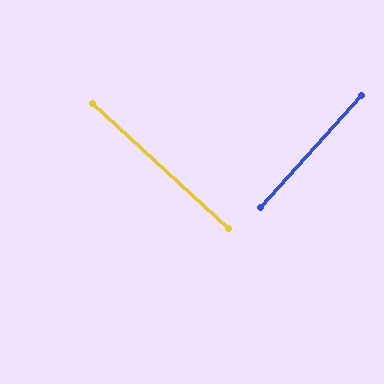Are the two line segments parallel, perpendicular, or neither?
Perpendicular — they meet at approximately 89°.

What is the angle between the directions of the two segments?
Approximately 89 degrees.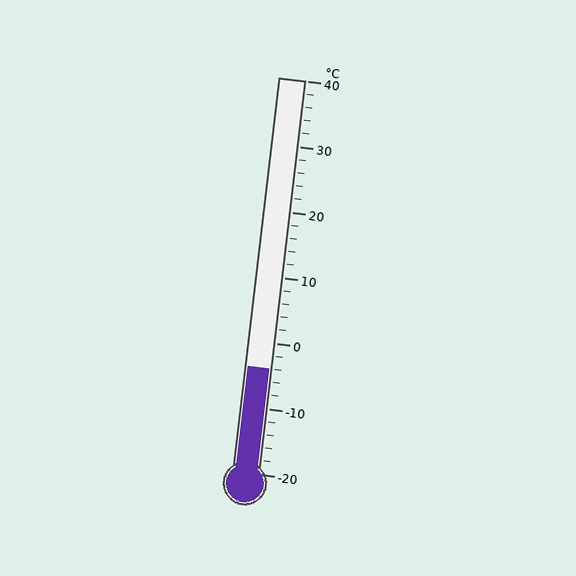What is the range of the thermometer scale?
The thermometer scale ranges from -20°C to 40°C.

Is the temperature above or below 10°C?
The temperature is below 10°C.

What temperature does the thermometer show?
The thermometer shows approximately -4°C.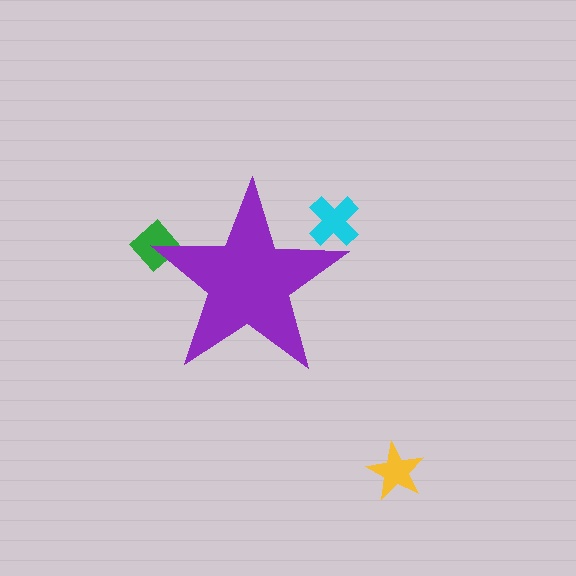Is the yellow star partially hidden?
No, the yellow star is fully visible.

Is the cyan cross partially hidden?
Yes, the cyan cross is partially hidden behind the purple star.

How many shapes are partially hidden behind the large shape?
2 shapes are partially hidden.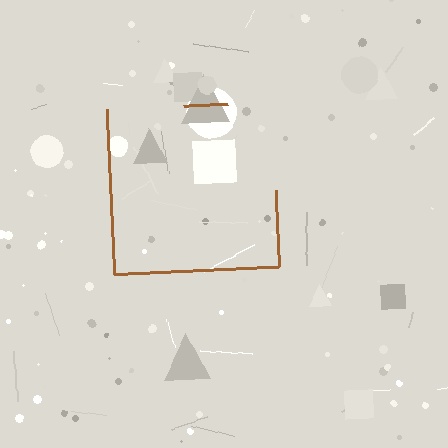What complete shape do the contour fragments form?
The contour fragments form a square.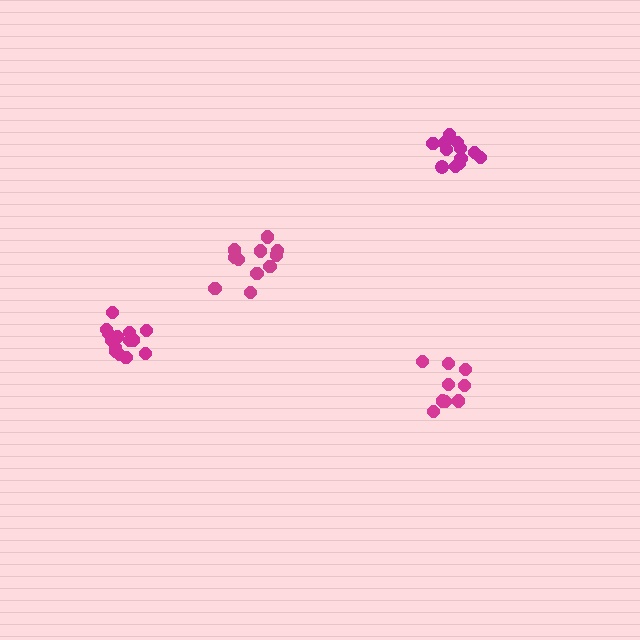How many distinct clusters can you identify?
There are 4 distinct clusters.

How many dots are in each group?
Group 1: 14 dots, Group 2: 9 dots, Group 3: 15 dots, Group 4: 11 dots (49 total).